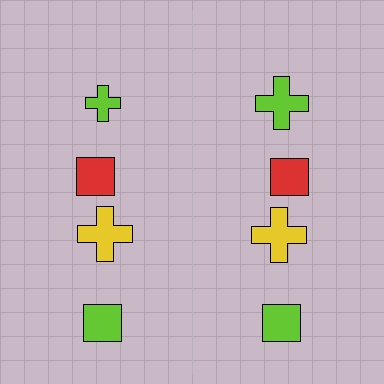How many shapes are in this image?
There are 8 shapes in this image.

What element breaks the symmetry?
The lime cross on the right side has a different size than its mirror counterpart.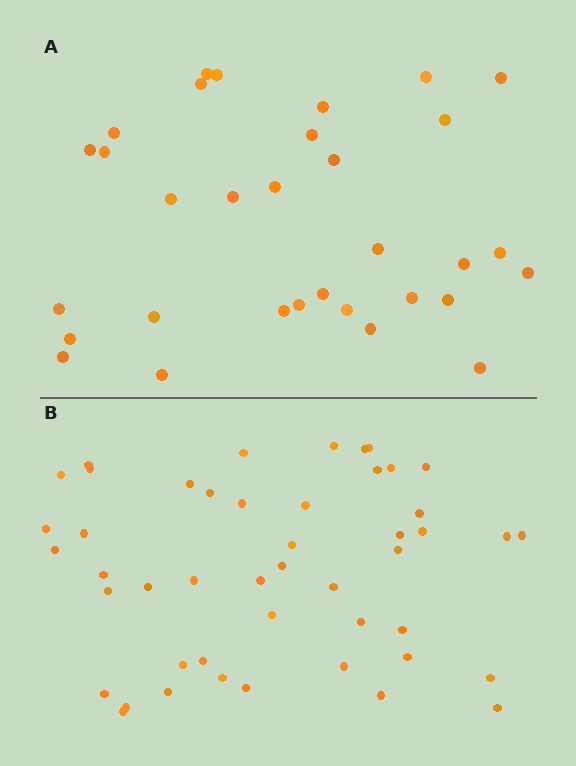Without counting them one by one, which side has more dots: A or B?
Region B (the bottom region) has more dots.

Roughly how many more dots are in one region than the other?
Region B has approximately 15 more dots than region A.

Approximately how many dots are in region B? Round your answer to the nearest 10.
About 50 dots. (The exact count is 47, which rounds to 50.)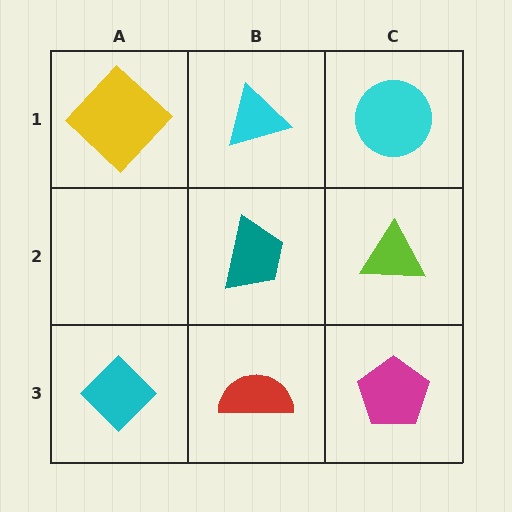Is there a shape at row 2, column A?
No, that cell is empty.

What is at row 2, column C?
A lime triangle.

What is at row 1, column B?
A cyan triangle.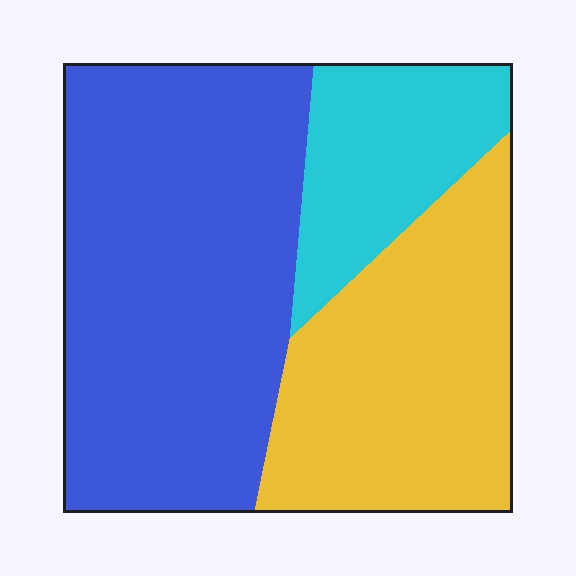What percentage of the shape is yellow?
Yellow covers 32% of the shape.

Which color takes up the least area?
Cyan, at roughly 15%.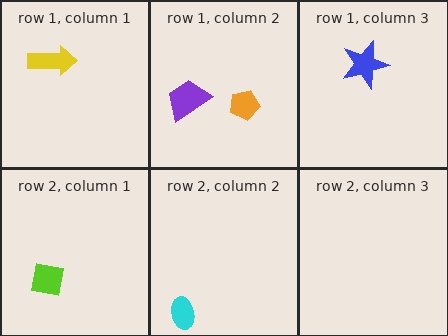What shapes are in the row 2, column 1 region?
The lime square.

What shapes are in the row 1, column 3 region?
The blue star.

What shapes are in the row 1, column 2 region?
The purple trapezoid, the orange pentagon.